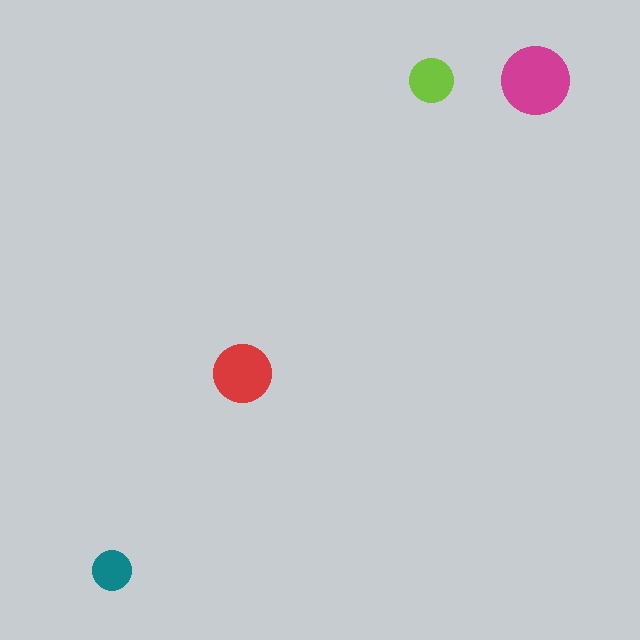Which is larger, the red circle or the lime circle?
The red one.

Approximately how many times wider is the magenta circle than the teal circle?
About 1.5 times wider.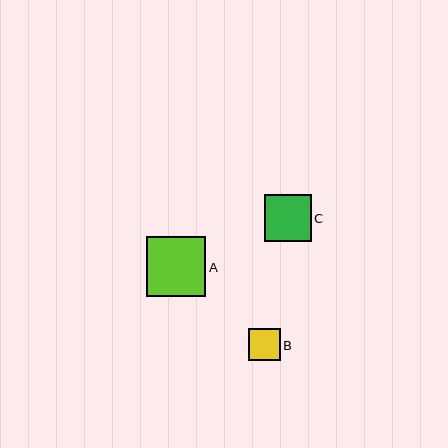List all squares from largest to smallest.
From largest to smallest: A, C, B.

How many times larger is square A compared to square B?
Square A is approximately 1.9 times the size of square B.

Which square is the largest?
Square A is the largest with a size of approximately 60 pixels.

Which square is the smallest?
Square B is the smallest with a size of approximately 32 pixels.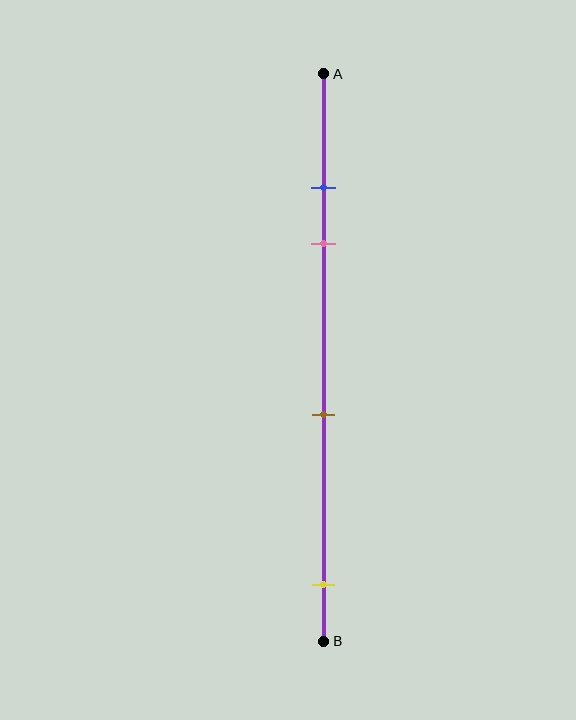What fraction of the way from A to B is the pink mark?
The pink mark is approximately 30% (0.3) of the way from A to B.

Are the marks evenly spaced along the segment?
No, the marks are not evenly spaced.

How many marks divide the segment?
There are 4 marks dividing the segment.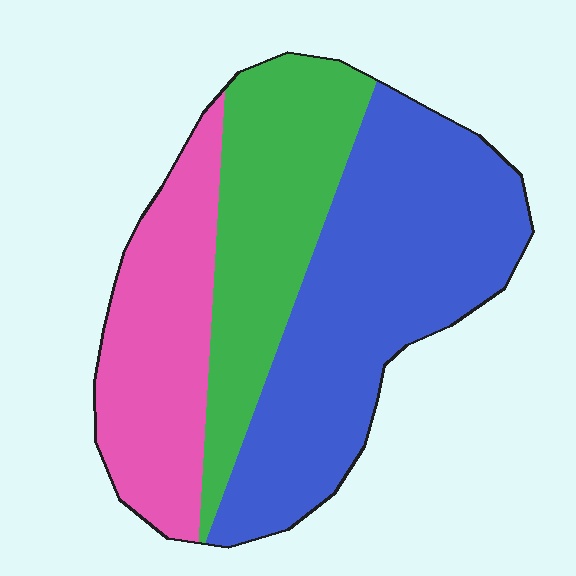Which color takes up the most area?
Blue, at roughly 45%.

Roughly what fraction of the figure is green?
Green takes up between a sixth and a third of the figure.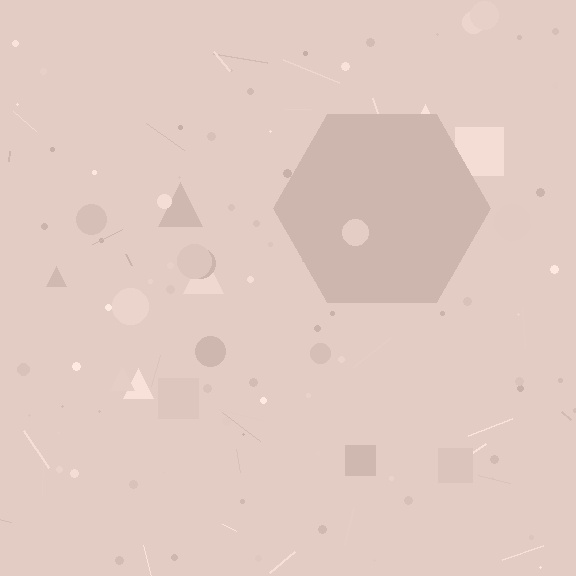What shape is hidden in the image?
A hexagon is hidden in the image.